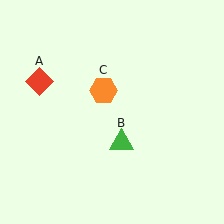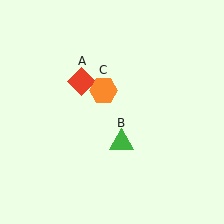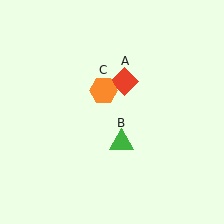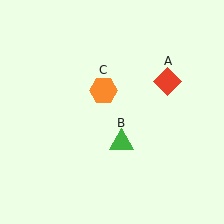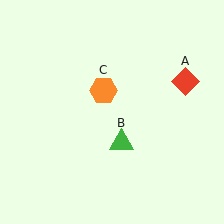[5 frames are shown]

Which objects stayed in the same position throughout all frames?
Green triangle (object B) and orange hexagon (object C) remained stationary.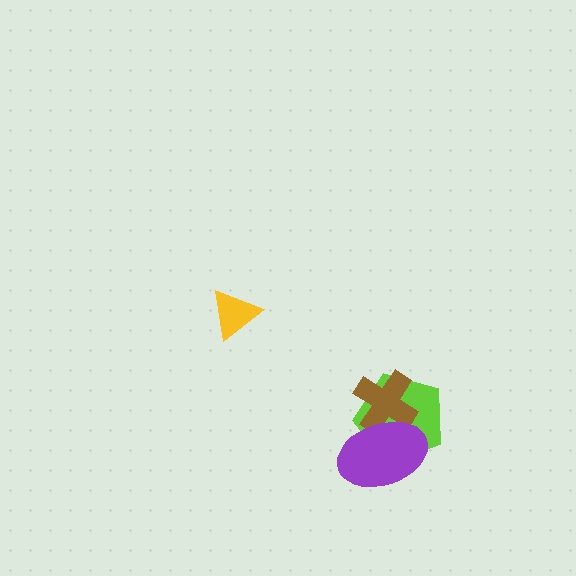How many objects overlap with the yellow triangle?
0 objects overlap with the yellow triangle.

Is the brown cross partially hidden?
Yes, it is partially covered by another shape.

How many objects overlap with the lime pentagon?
2 objects overlap with the lime pentagon.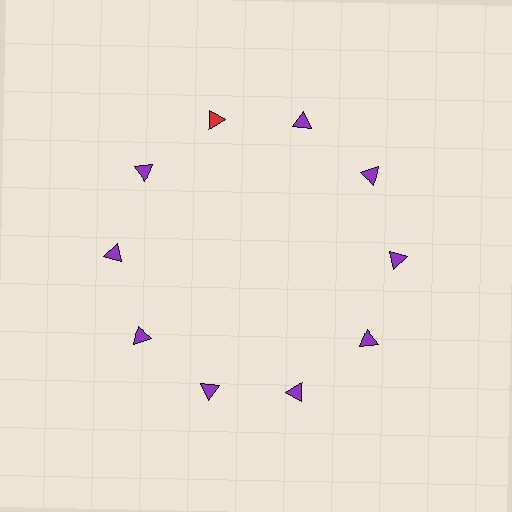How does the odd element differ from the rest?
It has a different color: red instead of purple.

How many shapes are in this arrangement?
There are 10 shapes arranged in a ring pattern.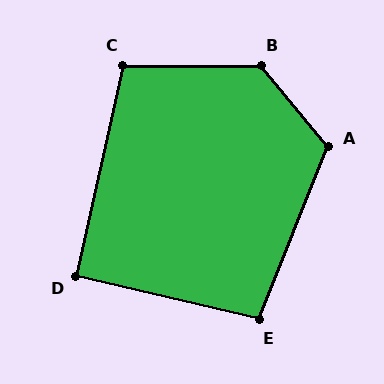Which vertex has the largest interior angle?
B, at approximately 130 degrees.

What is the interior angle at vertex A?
Approximately 118 degrees (obtuse).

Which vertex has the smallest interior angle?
D, at approximately 90 degrees.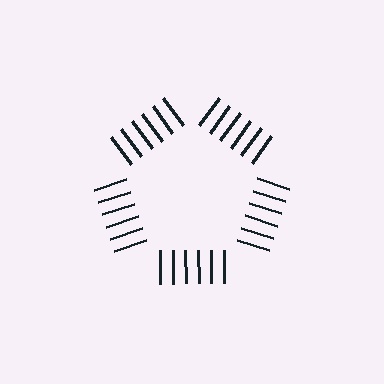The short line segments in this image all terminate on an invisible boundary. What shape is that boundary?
An illusory pentagon — the line segments terminate on its edges but no continuous stroke is drawn.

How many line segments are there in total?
30 — 6 along each of the 5 edges.